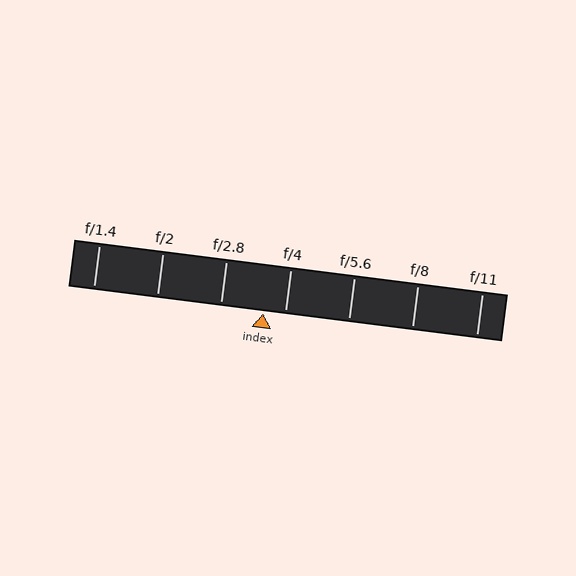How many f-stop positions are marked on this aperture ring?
There are 7 f-stop positions marked.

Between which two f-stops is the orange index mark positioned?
The index mark is between f/2.8 and f/4.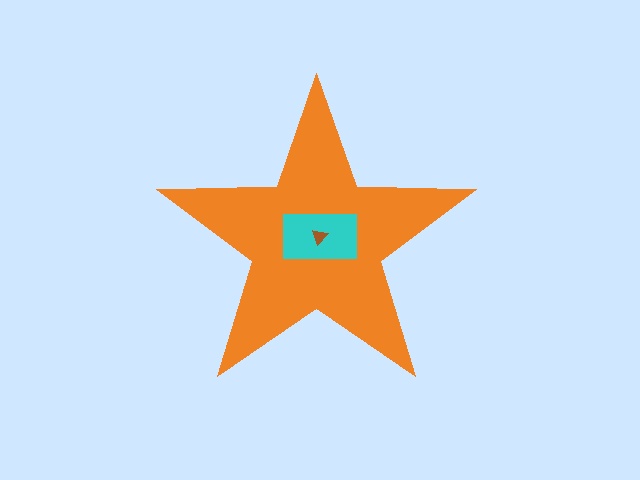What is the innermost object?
The brown triangle.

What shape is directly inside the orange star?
The cyan rectangle.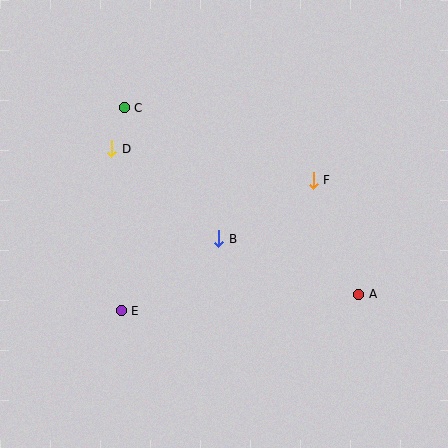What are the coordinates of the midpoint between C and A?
The midpoint between C and A is at (242, 201).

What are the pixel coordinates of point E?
Point E is at (121, 311).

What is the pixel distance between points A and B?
The distance between A and B is 151 pixels.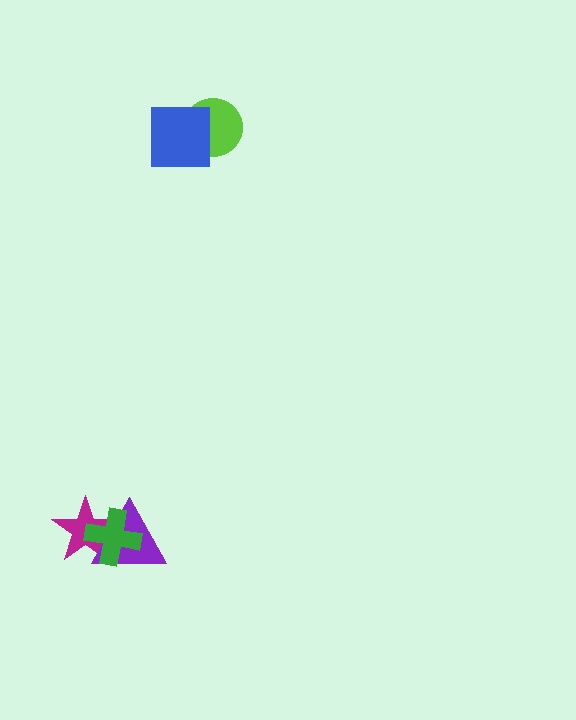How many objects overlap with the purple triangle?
2 objects overlap with the purple triangle.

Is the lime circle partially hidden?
Yes, it is partially covered by another shape.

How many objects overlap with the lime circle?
1 object overlaps with the lime circle.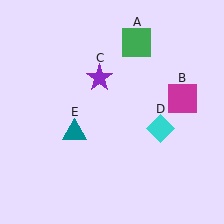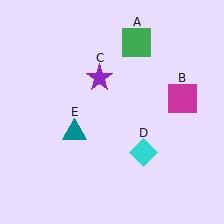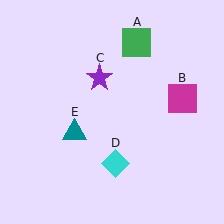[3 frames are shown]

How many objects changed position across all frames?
1 object changed position: cyan diamond (object D).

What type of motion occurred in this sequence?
The cyan diamond (object D) rotated clockwise around the center of the scene.